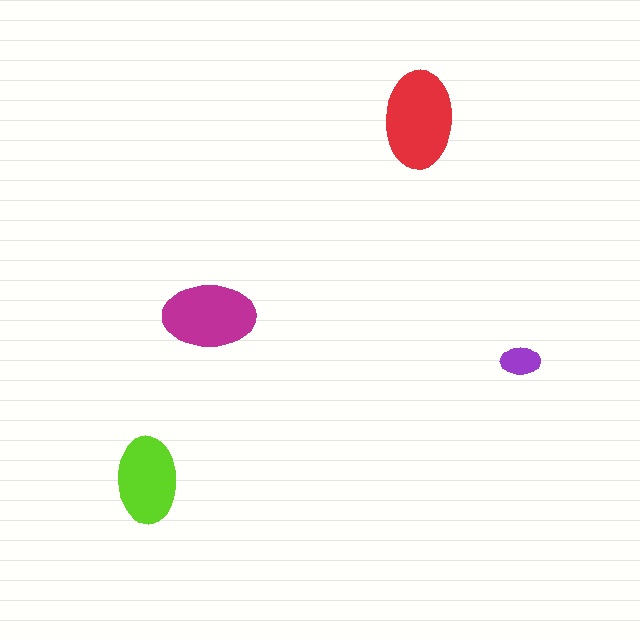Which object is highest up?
The red ellipse is topmost.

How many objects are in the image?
There are 4 objects in the image.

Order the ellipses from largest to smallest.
the red one, the magenta one, the lime one, the purple one.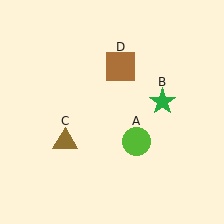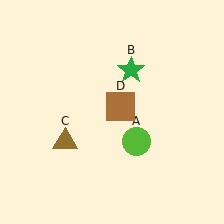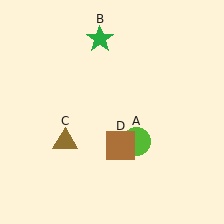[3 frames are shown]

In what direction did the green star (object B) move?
The green star (object B) moved up and to the left.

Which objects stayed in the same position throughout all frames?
Lime circle (object A) and brown triangle (object C) remained stationary.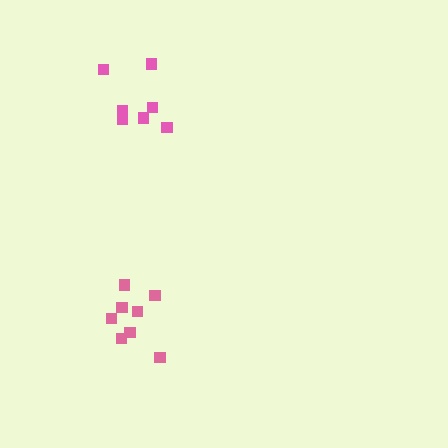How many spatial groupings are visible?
There are 2 spatial groupings.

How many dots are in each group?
Group 1: 7 dots, Group 2: 8 dots (15 total).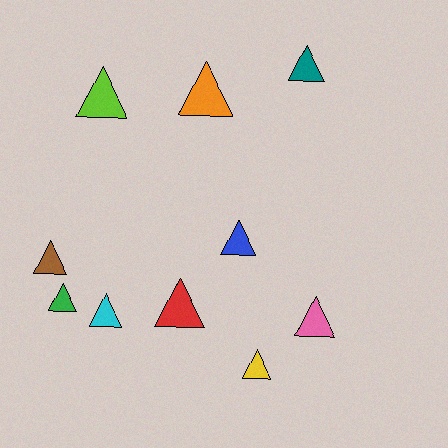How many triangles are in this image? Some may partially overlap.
There are 10 triangles.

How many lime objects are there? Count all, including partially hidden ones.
There is 1 lime object.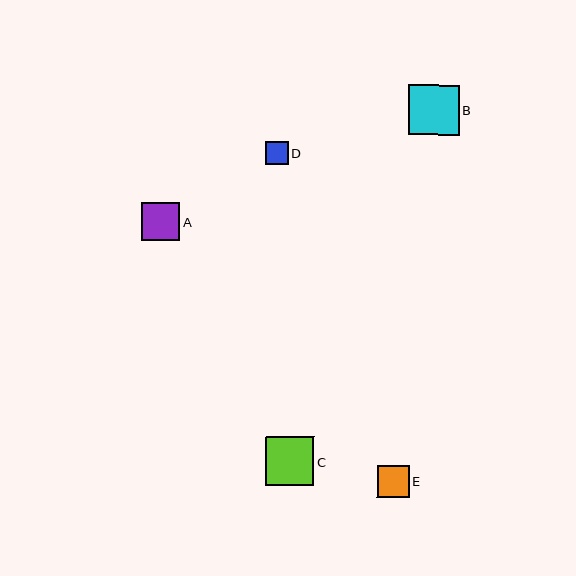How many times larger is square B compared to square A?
Square B is approximately 1.3 times the size of square A.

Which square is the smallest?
Square D is the smallest with a size of approximately 23 pixels.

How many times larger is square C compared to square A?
Square C is approximately 1.3 times the size of square A.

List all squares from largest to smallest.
From largest to smallest: B, C, A, E, D.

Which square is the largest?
Square B is the largest with a size of approximately 51 pixels.